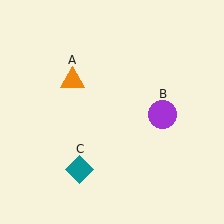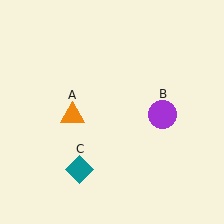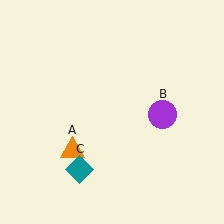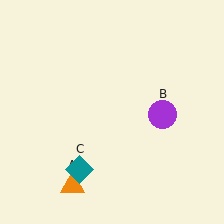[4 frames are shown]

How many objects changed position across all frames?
1 object changed position: orange triangle (object A).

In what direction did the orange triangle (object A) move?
The orange triangle (object A) moved down.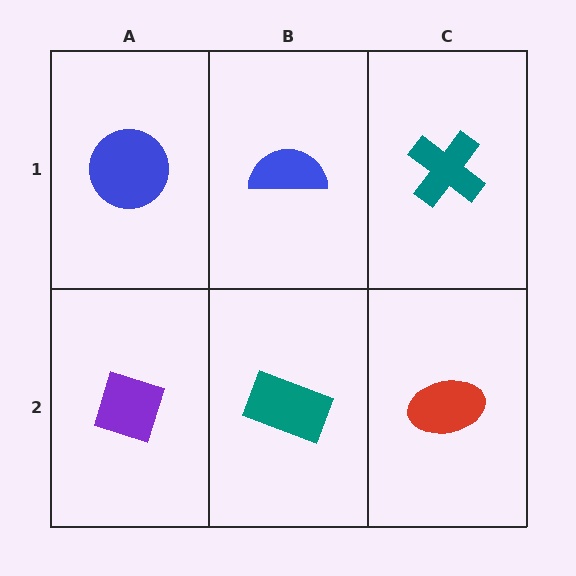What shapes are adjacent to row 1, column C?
A red ellipse (row 2, column C), a blue semicircle (row 1, column B).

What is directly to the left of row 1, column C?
A blue semicircle.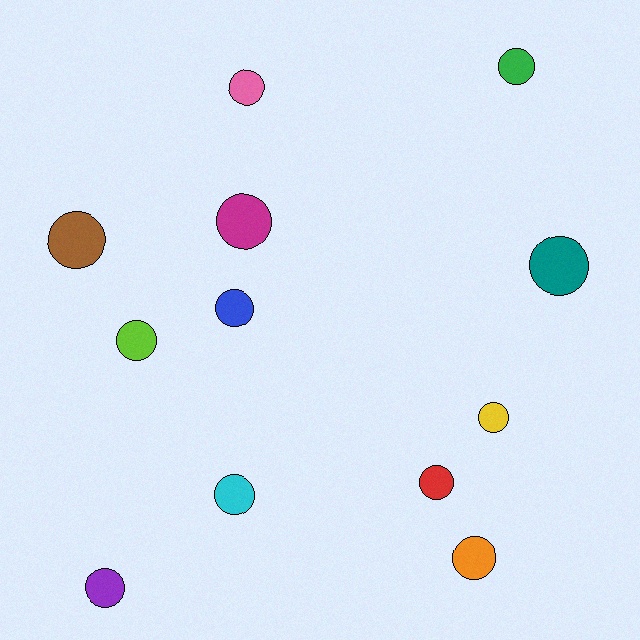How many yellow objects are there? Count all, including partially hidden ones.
There is 1 yellow object.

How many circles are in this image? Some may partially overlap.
There are 12 circles.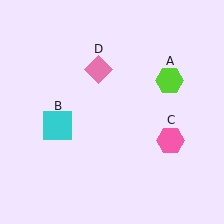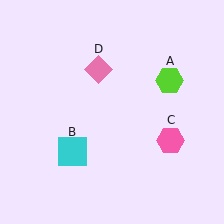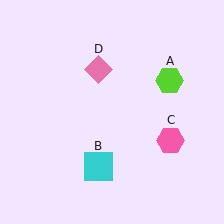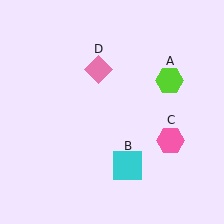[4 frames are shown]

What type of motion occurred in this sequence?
The cyan square (object B) rotated counterclockwise around the center of the scene.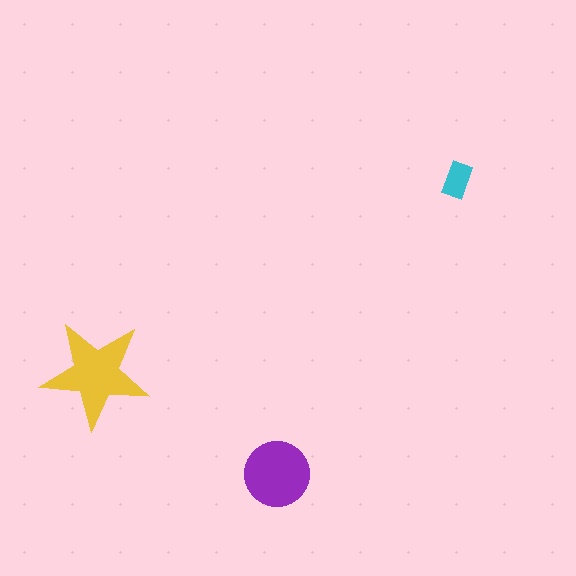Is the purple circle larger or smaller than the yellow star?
Smaller.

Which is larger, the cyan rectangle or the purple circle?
The purple circle.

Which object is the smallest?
The cyan rectangle.